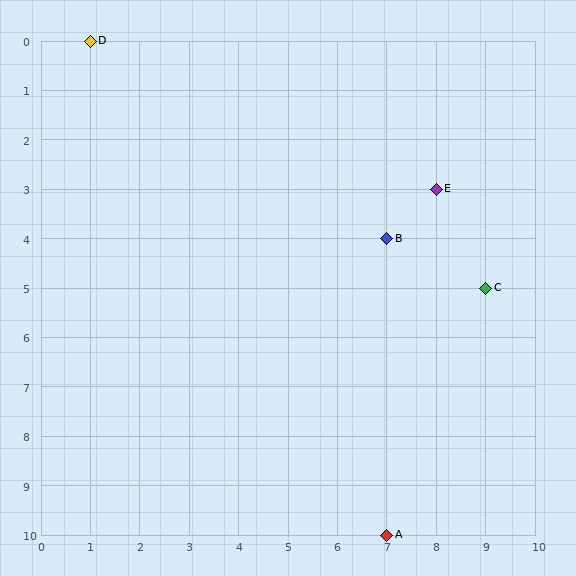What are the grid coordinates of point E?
Point E is at grid coordinates (8, 3).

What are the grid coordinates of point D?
Point D is at grid coordinates (1, 0).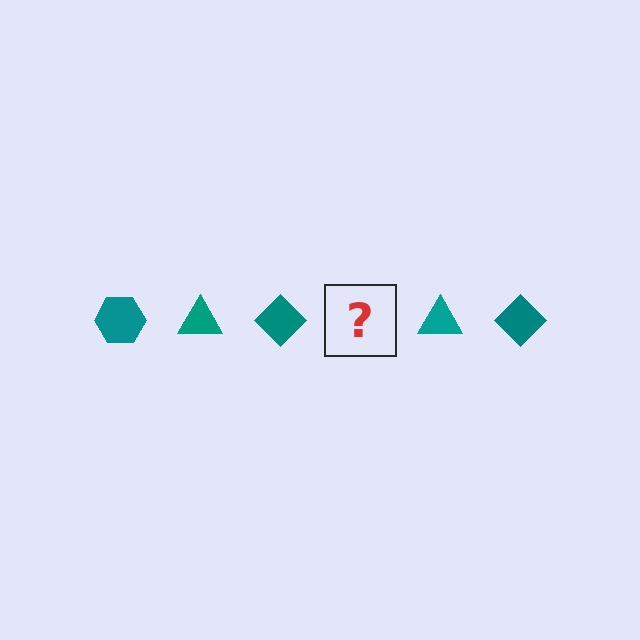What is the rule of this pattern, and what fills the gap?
The rule is that the pattern cycles through hexagon, triangle, diamond shapes in teal. The gap should be filled with a teal hexagon.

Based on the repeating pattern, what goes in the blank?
The blank should be a teal hexagon.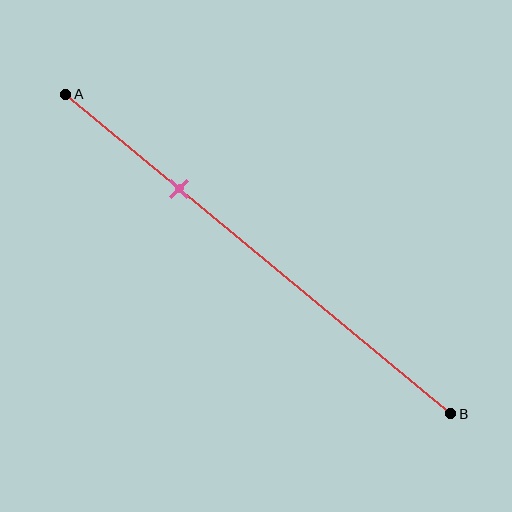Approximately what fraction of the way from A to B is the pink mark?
The pink mark is approximately 30% of the way from A to B.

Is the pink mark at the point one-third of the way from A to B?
No, the mark is at about 30% from A, not at the 33% one-third point.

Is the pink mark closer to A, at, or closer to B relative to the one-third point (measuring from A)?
The pink mark is closer to point A than the one-third point of segment AB.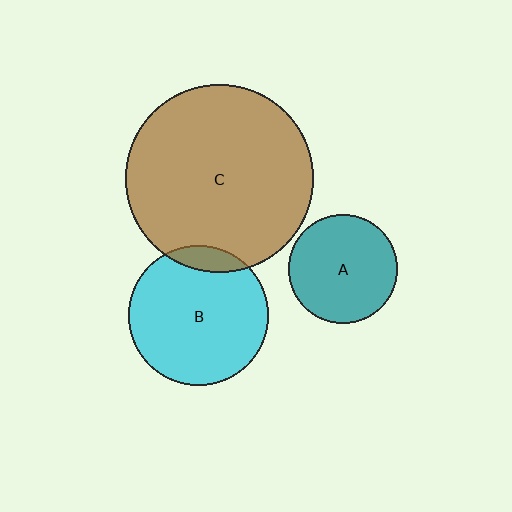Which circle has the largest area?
Circle C (brown).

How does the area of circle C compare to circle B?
Approximately 1.8 times.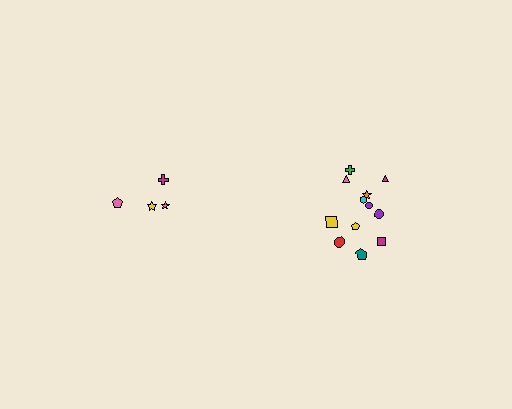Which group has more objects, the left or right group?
The right group.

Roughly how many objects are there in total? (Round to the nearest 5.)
Roughly 15 objects in total.